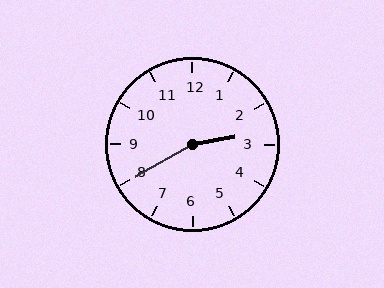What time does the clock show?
2:40.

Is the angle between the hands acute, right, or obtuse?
It is obtuse.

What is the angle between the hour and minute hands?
Approximately 160 degrees.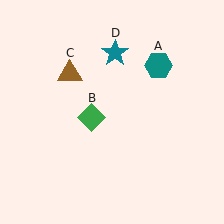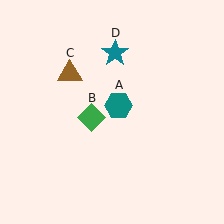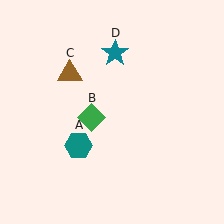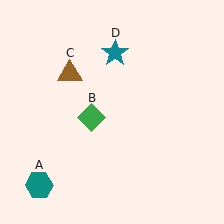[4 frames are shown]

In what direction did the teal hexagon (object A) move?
The teal hexagon (object A) moved down and to the left.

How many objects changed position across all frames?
1 object changed position: teal hexagon (object A).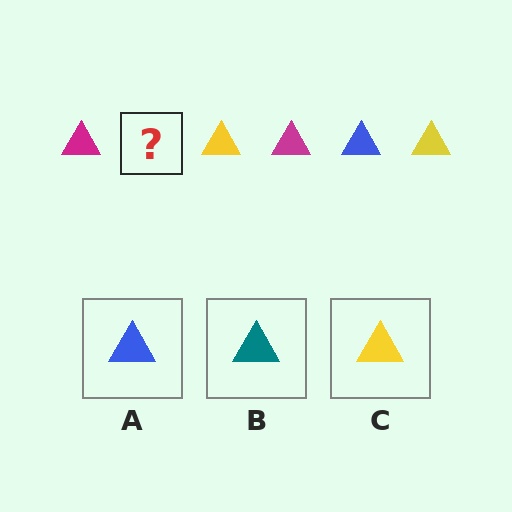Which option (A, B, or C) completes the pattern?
A.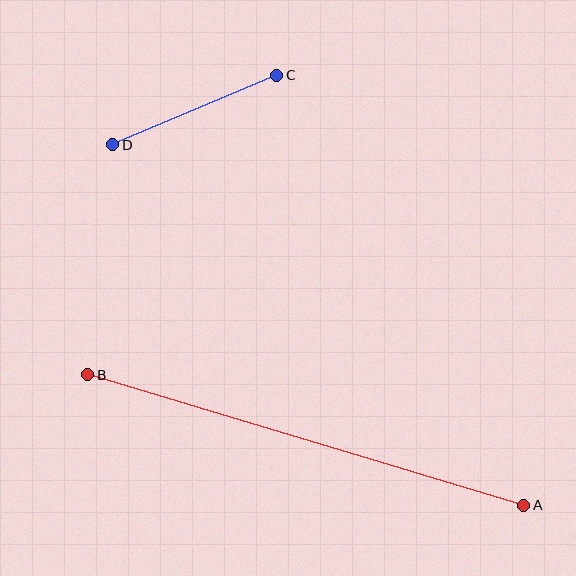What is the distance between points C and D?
The distance is approximately 178 pixels.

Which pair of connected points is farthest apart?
Points A and B are farthest apart.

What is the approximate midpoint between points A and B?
The midpoint is at approximately (306, 440) pixels.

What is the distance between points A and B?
The distance is approximately 455 pixels.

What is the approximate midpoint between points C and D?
The midpoint is at approximately (195, 110) pixels.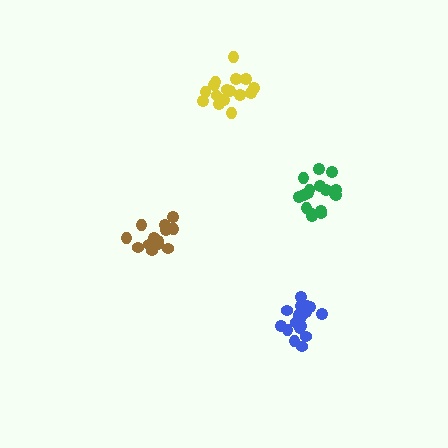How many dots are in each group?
Group 1: 15 dots, Group 2: 18 dots, Group 3: 16 dots, Group 4: 17 dots (66 total).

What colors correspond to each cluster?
The clusters are colored: brown, blue, yellow, green.